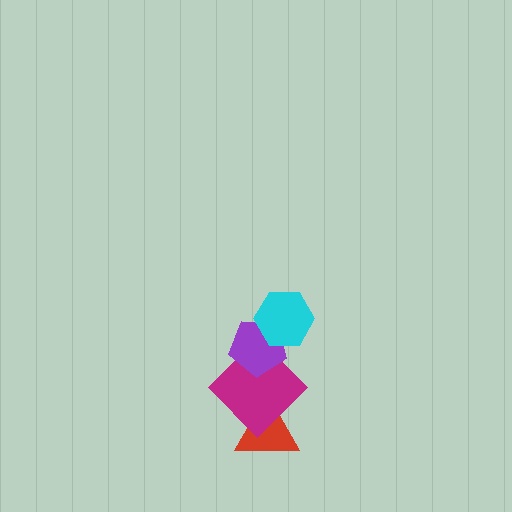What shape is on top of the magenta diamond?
The purple pentagon is on top of the magenta diamond.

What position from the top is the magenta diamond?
The magenta diamond is 3rd from the top.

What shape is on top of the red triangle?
The magenta diamond is on top of the red triangle.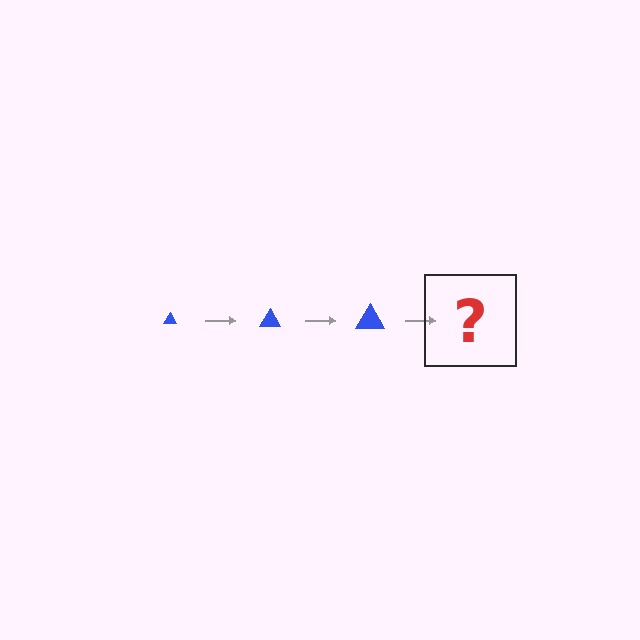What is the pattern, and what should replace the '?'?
The pattern is that the triangle gets progressively larger each step. The '?' should be a blue triangle, larger than the previous one.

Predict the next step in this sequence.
The next step is a blue triangle, larger than the previous one.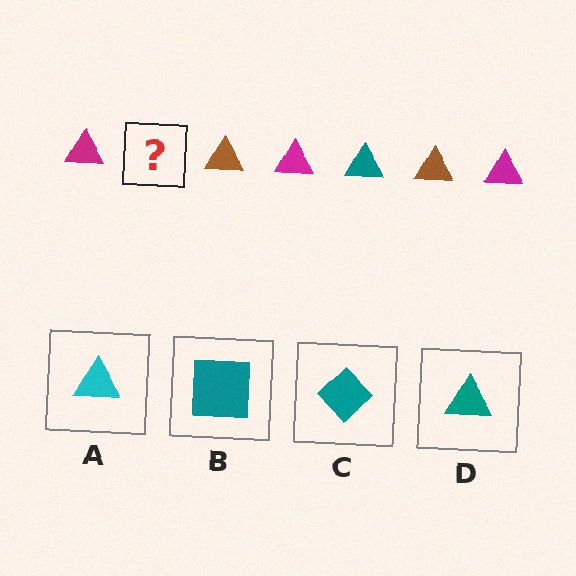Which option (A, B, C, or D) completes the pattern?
D.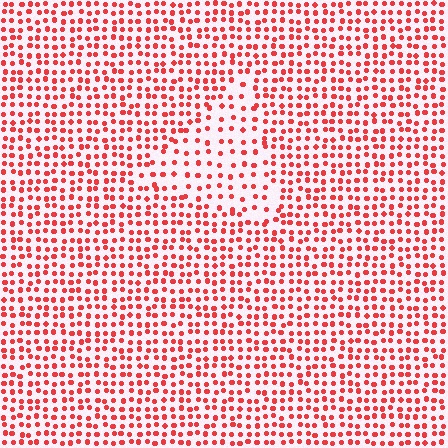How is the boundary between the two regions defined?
The boundary is defined by a change in element density (approximately 1.8x ratio). All elements are the same color, size, and shape.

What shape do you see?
I see a triangle.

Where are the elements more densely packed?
The elements are more densely packed outside the triangle boundary.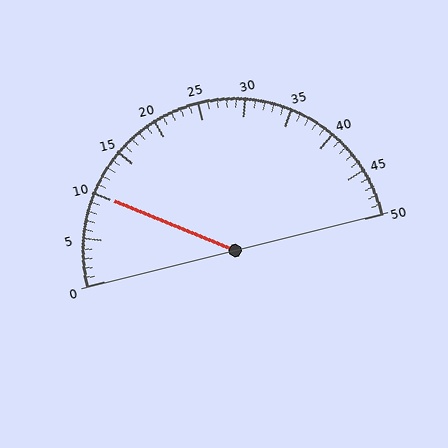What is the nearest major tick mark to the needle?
The nearest major tick mark is 10.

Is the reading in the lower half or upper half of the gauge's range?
The reading is in the lower half of the range (0 to 50).